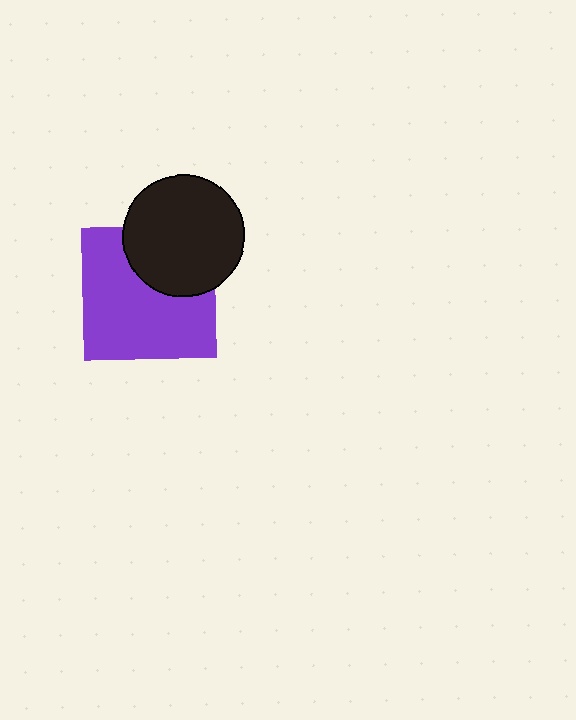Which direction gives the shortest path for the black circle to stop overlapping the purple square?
Moving up gives the shortest separation.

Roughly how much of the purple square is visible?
Most of it is visible (roughly 68%).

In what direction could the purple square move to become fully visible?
The purple square could move down. That would shift it out from behind the black circle entirely.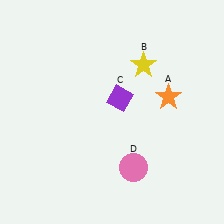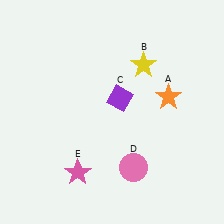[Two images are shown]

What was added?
A pink star (E) was added in Image 2.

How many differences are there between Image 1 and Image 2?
There is 1 difference between the two images.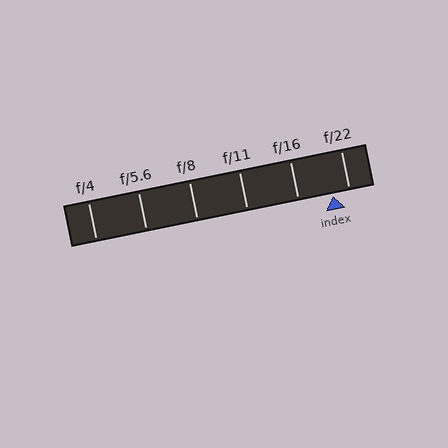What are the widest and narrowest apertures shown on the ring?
The widest aperture shown is f/4 and the narrowest is f/22.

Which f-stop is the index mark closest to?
The index mark is closest to f/22.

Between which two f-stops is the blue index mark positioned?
The index mark is between f/16 and f/22.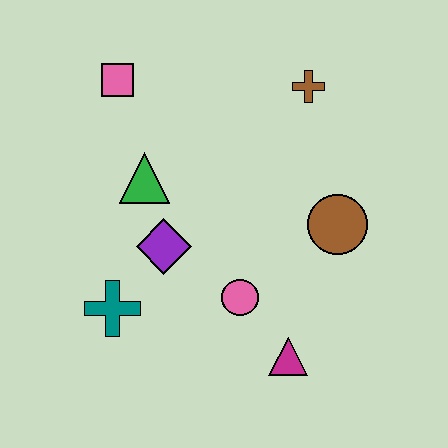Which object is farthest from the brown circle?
The pink square is farthest from the brown circle.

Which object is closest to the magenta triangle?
The pink circle is closest to the magenta triangle.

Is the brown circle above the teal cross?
Yes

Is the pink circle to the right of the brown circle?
No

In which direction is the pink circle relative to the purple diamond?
The pink circle is to the right of the purple diamond.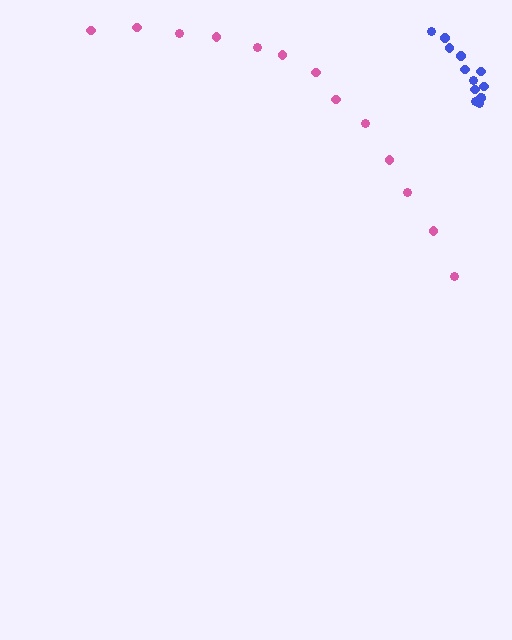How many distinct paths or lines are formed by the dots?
There are 2 distinct paths.